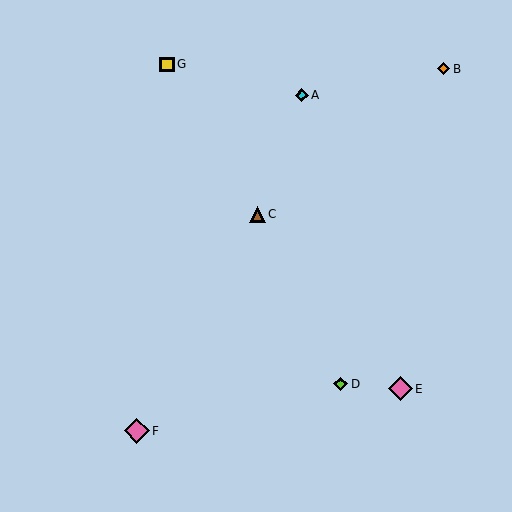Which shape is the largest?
The pink diamond (labeled F) is the largest.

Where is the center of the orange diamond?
The center of the orange diamond is at (443, 69).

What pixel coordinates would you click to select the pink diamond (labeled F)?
Click at (137, 431) to select the pink diamond F.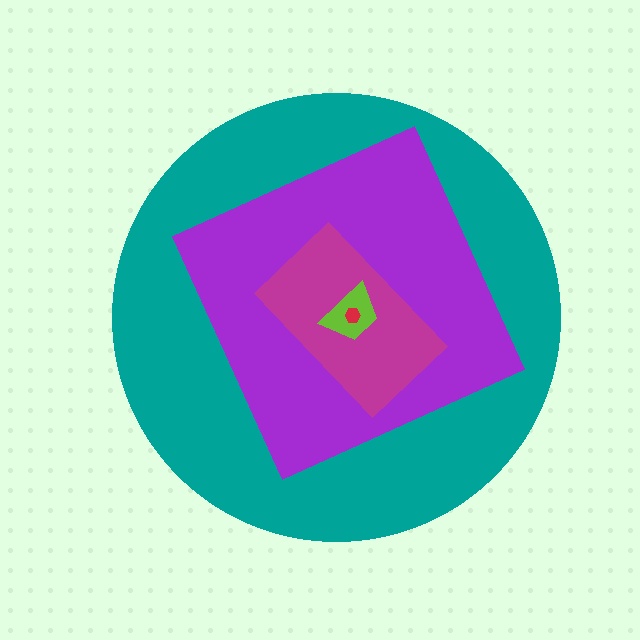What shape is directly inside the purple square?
The magenta rectangle.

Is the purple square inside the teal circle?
Yes.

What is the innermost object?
The red hexagon.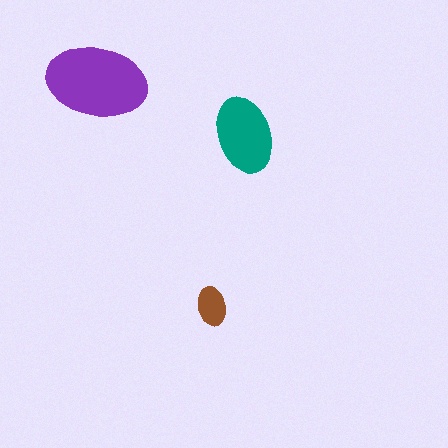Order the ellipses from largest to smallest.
the purple one, the teal one, the brown one.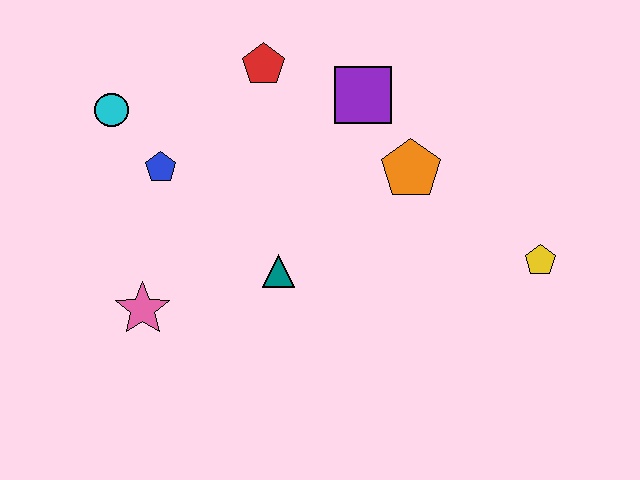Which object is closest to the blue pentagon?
The cyan circle is closest to the blue pentagon.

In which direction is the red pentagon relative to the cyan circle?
The red pentagon is to the right of the cyan circle.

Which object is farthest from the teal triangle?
The yellow pentagon is farthest from the teal triangle.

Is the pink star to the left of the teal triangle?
Yes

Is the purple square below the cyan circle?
No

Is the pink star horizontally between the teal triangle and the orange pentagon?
No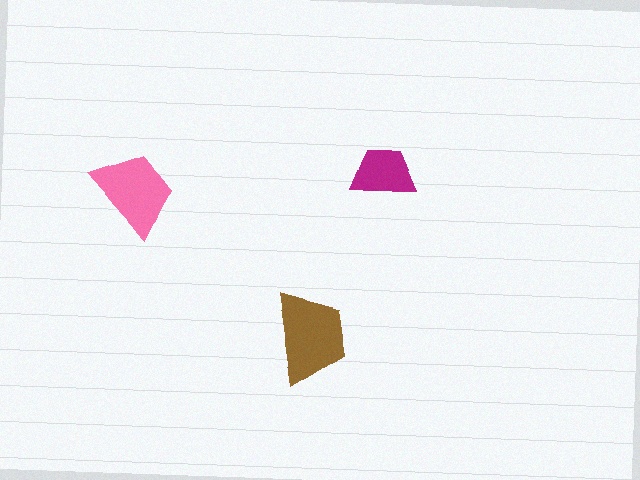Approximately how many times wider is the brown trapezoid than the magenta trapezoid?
About 1.5 times wider.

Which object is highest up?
The magenta trapezoid is topmost.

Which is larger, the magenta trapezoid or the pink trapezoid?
The pink one.